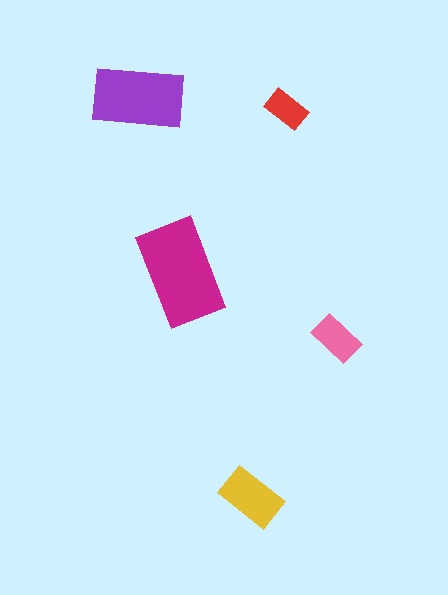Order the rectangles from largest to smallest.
the magenta one, the purple one, the yellow one, the pink one, the red one.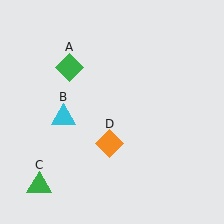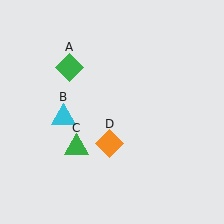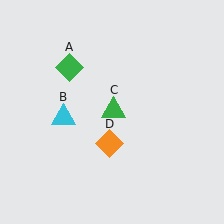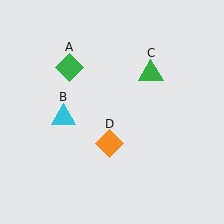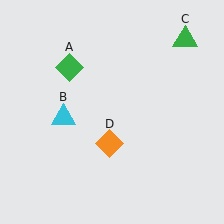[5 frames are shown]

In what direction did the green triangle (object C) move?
The green triangle (object C) moved up and to the right.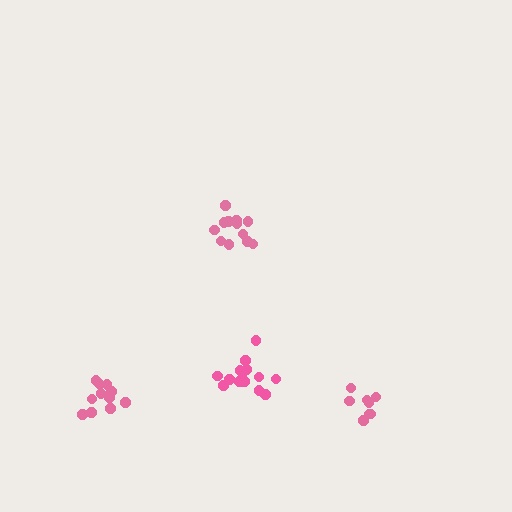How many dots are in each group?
Group 1: 11 dots, Group 2: 8 dots, Group 3: 12 dots, Group 4: 14 dots (45 total).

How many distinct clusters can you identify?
There are 4 distinct clusters.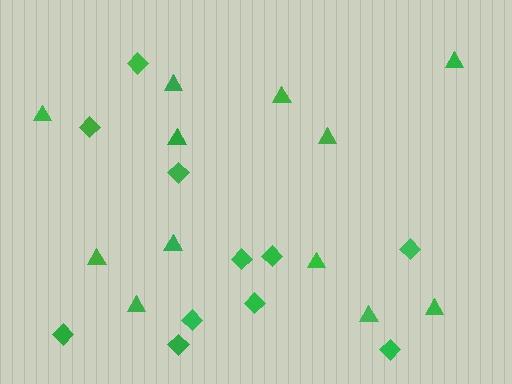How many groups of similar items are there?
There are 2 groups: one group of diamonds (11) and one group of triangles (12).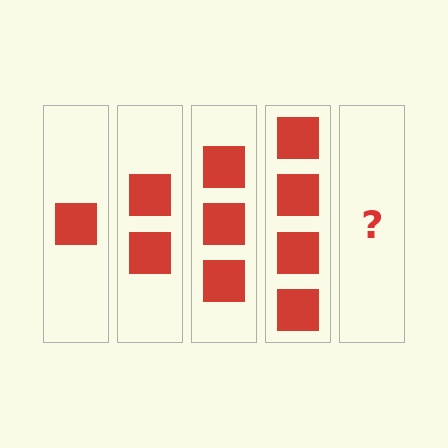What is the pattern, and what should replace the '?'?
The pattern is that each step adds one more square. The '?' should be 5 squares.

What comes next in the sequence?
The next element should be 5 squares.